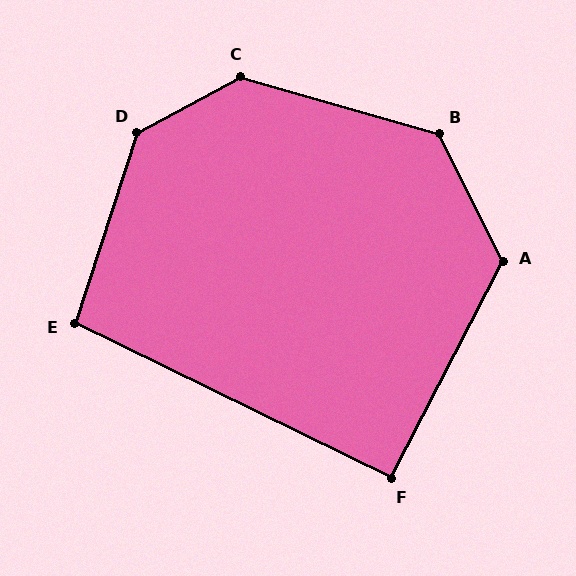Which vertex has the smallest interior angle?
F, at approximately 91 degrees.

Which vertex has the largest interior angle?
D, at approximately 137 degrees.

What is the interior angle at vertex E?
Approximately 98 degrees (obtuse).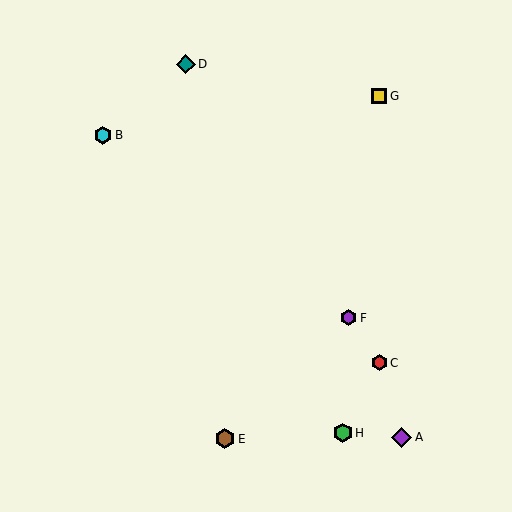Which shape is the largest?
The purple diamond (labeled A) is the largest.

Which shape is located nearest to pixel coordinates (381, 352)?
The red hexagon (labeled C) at (379, 363) is nearest to that location.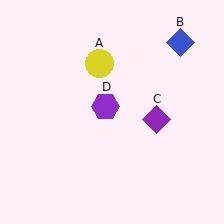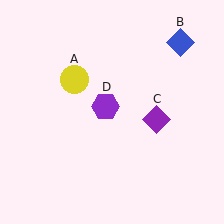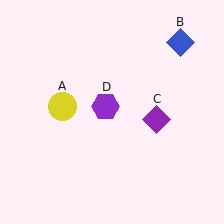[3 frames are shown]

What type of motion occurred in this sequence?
The yellow circle (object A) rotated counterclockwise around the center of the scene.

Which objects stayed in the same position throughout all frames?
Blue diamond (object B) and purple diamond (object C) and purple hexagon (object D) remained stationary.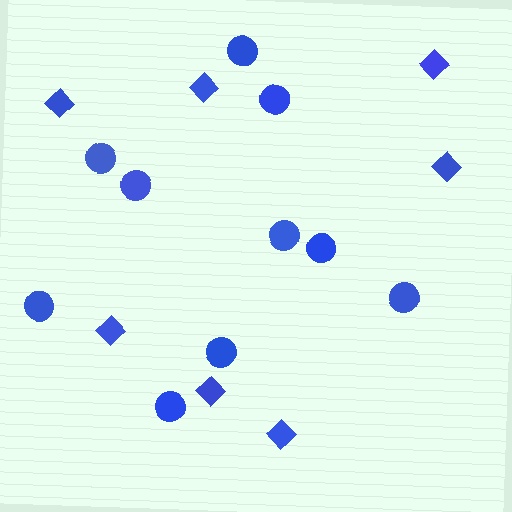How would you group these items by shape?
There are 2 groups: one group of diamonds (7) and one group of circles (10).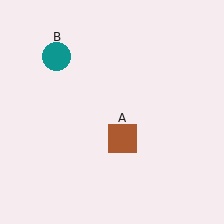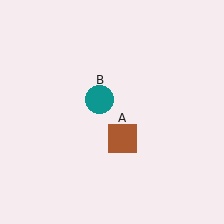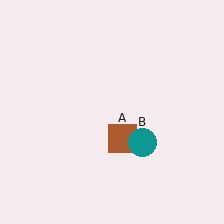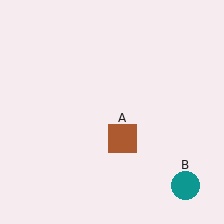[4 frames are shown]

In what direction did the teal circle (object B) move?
The teal circle (object B) moved down and to the right.